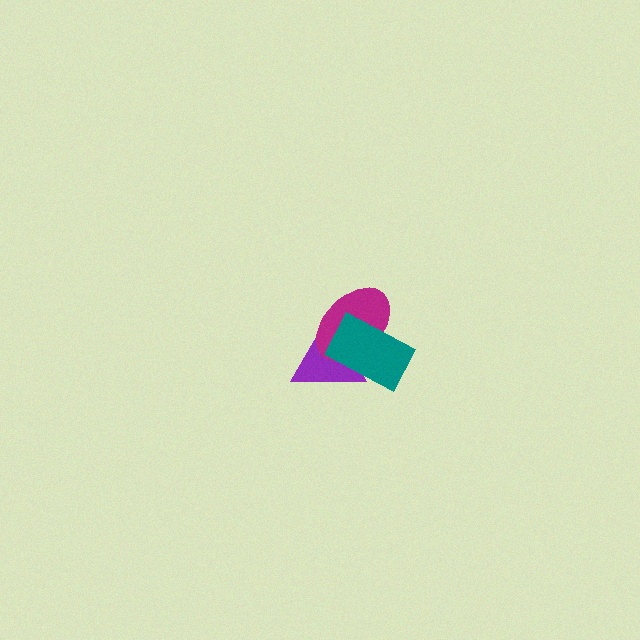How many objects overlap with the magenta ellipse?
2 objects overlap with the magenta ellipse.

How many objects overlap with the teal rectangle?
2 objects overlap with the teal rectangle.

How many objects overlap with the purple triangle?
2 objects overlap with the purple triangle.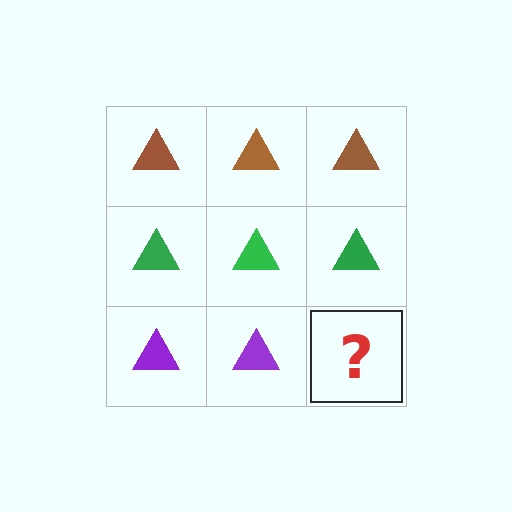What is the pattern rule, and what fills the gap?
The rule is that each row has a consistent color. The gap should be filled with a purple triangle.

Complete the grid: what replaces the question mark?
The question mark should be replaced with a purple triangle.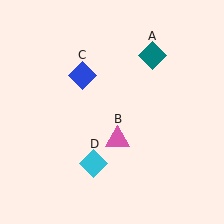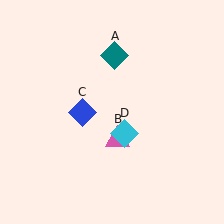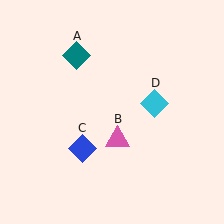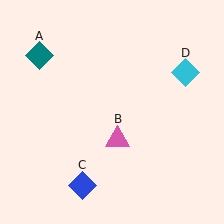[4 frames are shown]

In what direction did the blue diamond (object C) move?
The blue diamond (object C) moved down.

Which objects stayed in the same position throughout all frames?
Pink triangle (object B) remained stationary.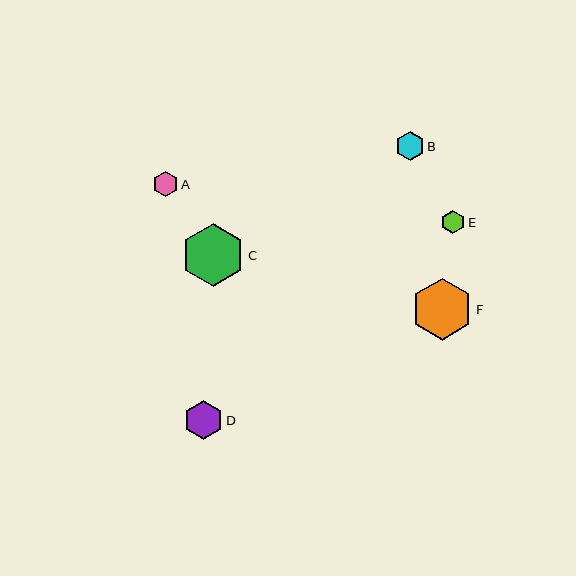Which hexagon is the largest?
Hexagon C is the largest with a size of approximately 63 pixels.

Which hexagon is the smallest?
Hexagon E is the smallest with a size of approximately 24 pixels.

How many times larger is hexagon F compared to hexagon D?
Hexagon F is approximately 1.6 times the size of hexagon D.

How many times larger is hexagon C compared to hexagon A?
Hexagon C is approximately 2.5 times the size of hexagon A.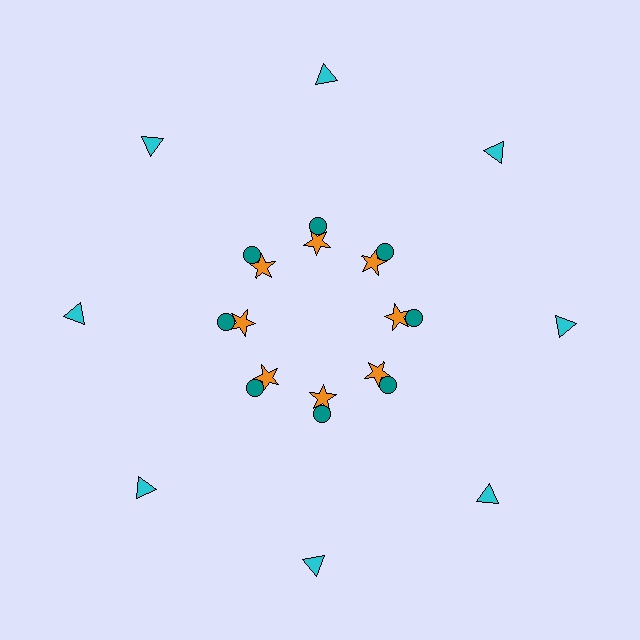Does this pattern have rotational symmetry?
Yes, this pattern has 8-fold rotational symmetry. It looks the same after rotating 45 degrees around the center.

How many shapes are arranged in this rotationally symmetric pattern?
There are 24 shapes, arranged in 8 groups of 3.